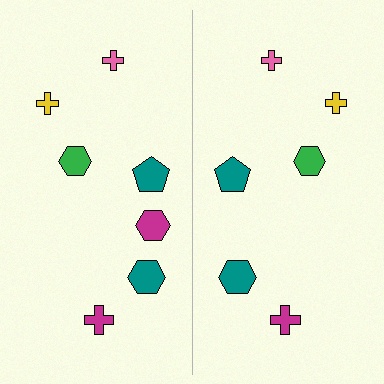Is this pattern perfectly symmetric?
No, the pattern is not perfectly symmetric. A magenta hexagon is missing from the right side.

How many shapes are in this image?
There are 13 shapes in this image.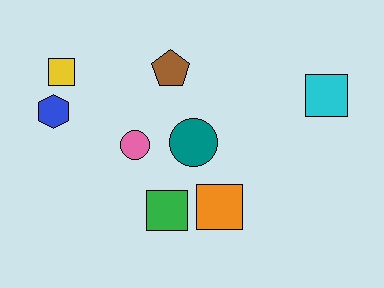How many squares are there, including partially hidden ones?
There are 4 squares.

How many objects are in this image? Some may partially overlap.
There are 8 objects.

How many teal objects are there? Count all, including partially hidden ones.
There is 1 teal object.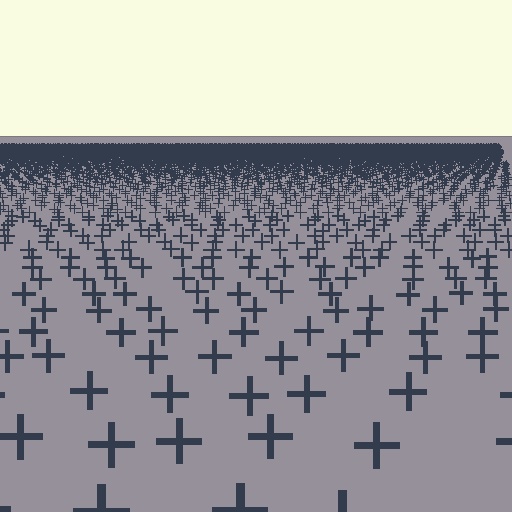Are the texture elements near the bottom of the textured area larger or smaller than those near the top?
Larger. Near the bottom, elements are closer to the viewer and appear at a bigger on-screen size.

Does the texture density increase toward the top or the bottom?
Density increases toward the top.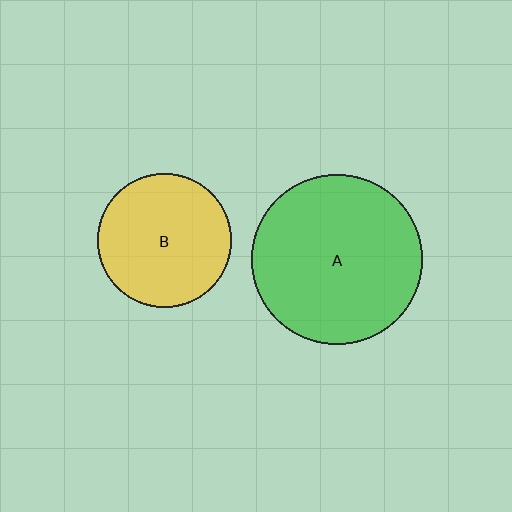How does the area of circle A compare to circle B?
Approximately 1.6 times.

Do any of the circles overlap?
No, none of the circles overlap.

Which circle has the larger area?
Circle A (green).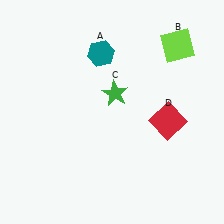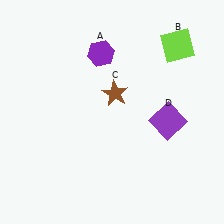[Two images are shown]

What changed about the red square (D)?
In Image 1, D is red. In Image 2, it changed to purple.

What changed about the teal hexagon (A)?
In Image 1, A is teal. In Image 2, it changed to purple.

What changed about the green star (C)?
In Image 1, C is green. In Image 2, it changed to brown.